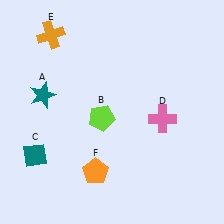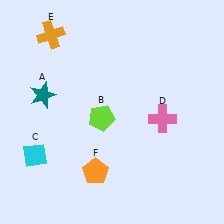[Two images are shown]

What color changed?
The diamond (C) changed from teal in Image 1 to cyan in Image 2.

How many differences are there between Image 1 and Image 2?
There is 1 difference between the two images.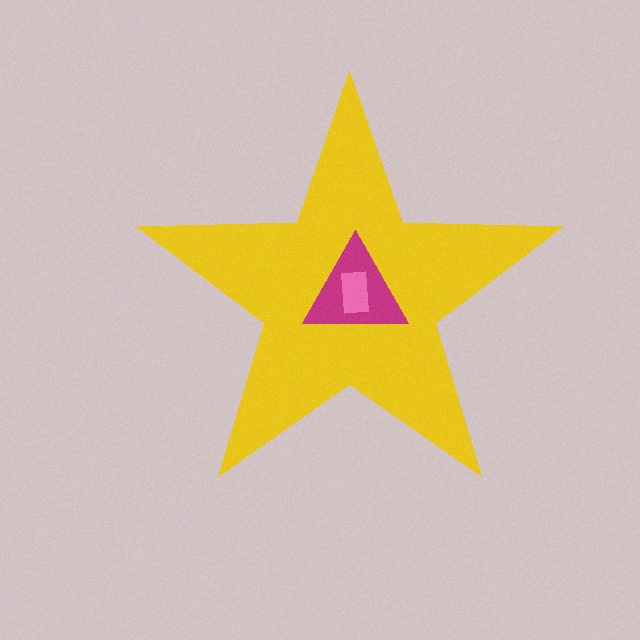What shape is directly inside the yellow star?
The magenta triangle.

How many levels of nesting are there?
3.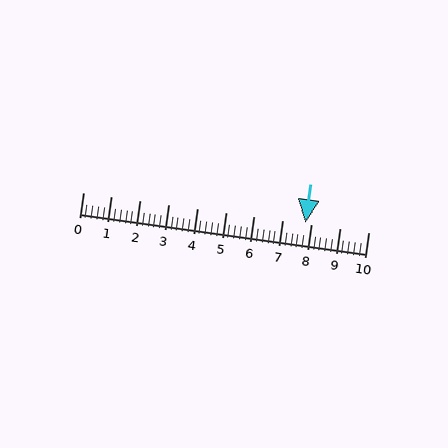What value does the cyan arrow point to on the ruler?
The cyan arrow points to approximately 7.8.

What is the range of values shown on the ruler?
The ruler shows values from 0 to 10.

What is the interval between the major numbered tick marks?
The major tick marks are spaced 1 units apart.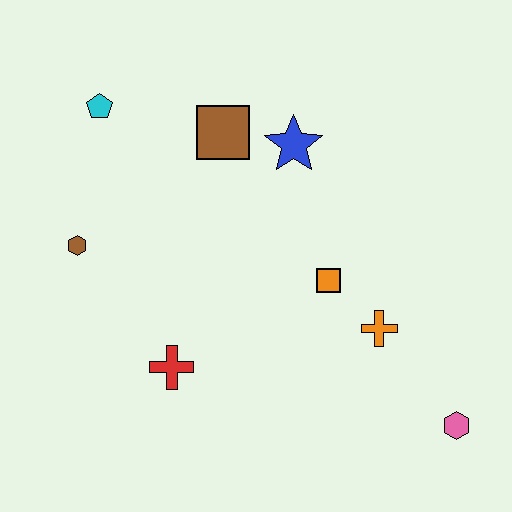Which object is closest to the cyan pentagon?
The brown square is closest to the cyan pentagon.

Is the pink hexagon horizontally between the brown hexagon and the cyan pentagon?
No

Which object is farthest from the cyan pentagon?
The pink hexagon is farthest from the cyan pentagon.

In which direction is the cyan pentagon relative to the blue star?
The cyan pentagon is to the left of the blue star.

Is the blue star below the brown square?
Yes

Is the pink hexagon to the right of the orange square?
Yes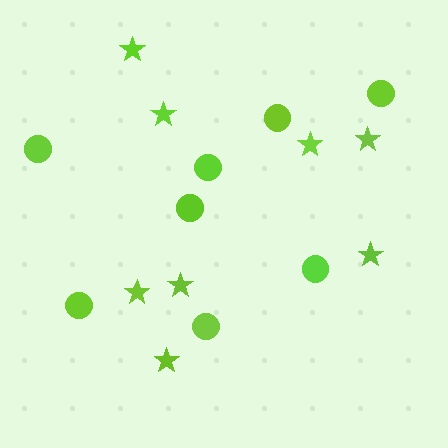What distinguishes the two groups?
There are 2 groups: one group of circles (8) and one group of stars (8).